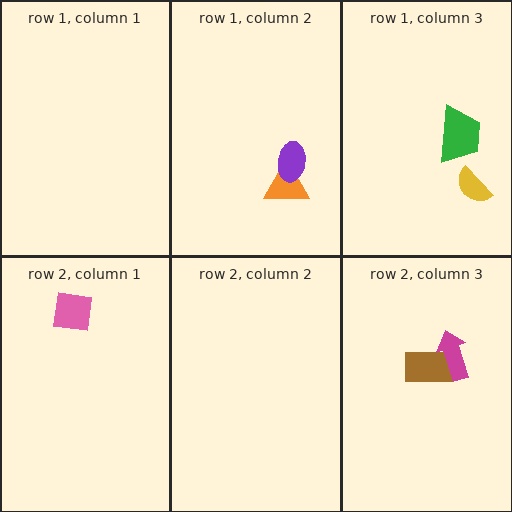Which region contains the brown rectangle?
The row 2, column 3 region.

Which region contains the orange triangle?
The row 1, column 2 region.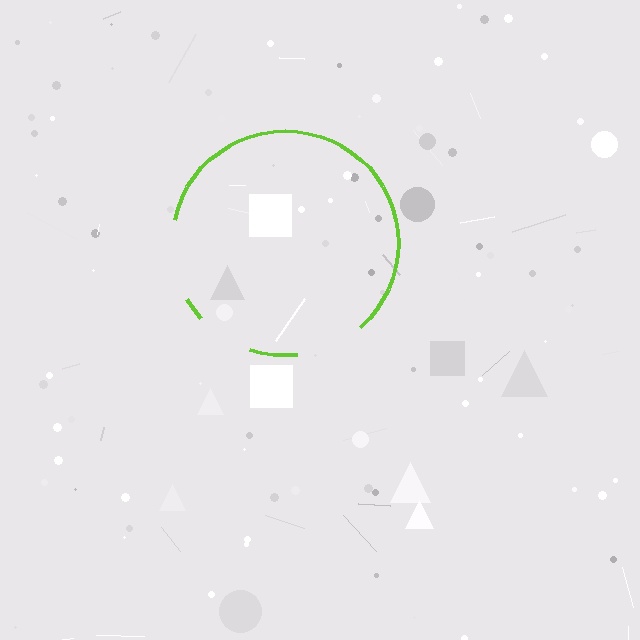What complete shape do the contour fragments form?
The contour fragments form a circle.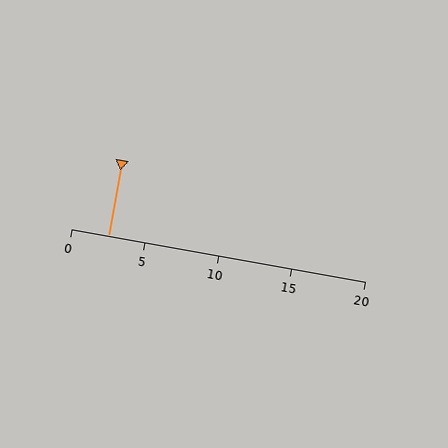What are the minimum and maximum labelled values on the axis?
The axis runs from 0 to 20.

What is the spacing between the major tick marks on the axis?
The major ticks are spaced 5 apart.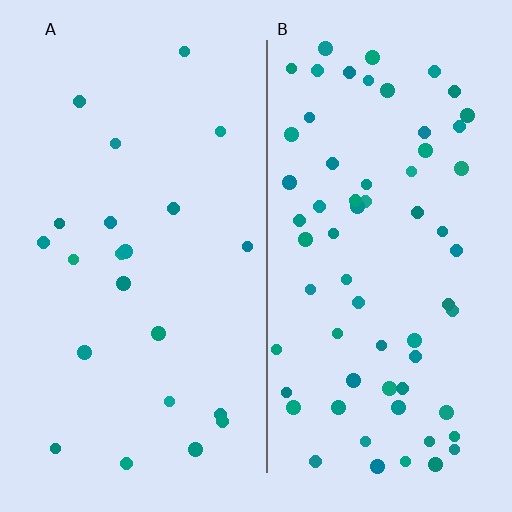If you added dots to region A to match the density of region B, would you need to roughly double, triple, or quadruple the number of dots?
Approximately triple.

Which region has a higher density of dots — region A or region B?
B (the right).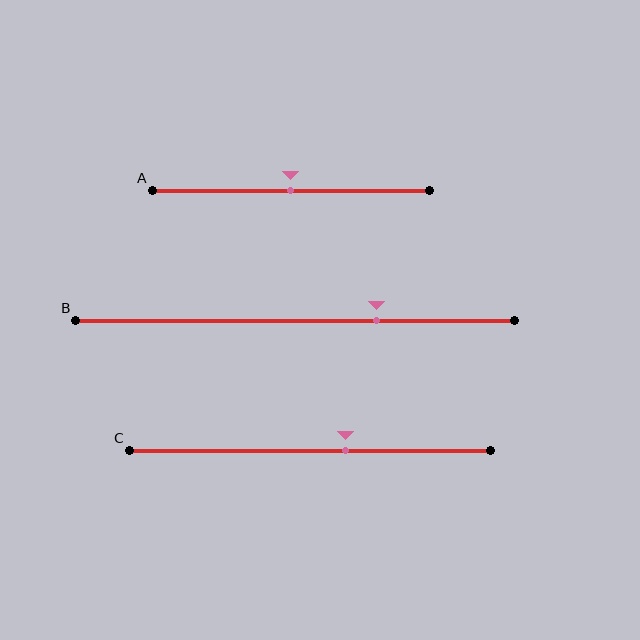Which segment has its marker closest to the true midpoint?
Segment A has its marker closest to the true midpoint.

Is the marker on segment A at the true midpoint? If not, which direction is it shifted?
Yes, the marker on segment A is at the true midpoint.